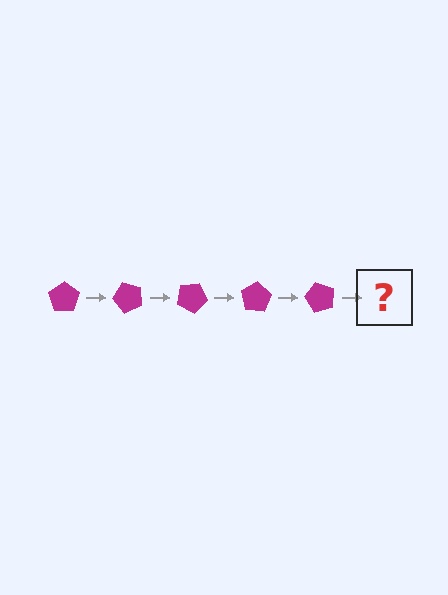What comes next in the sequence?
The next element should be a magenta pentagon rotated 250 degrees.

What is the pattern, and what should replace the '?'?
The pattern is that the pentagon rotates 50 degrees each step. The '?' should be a magenta pentagon rotated 250 degrees.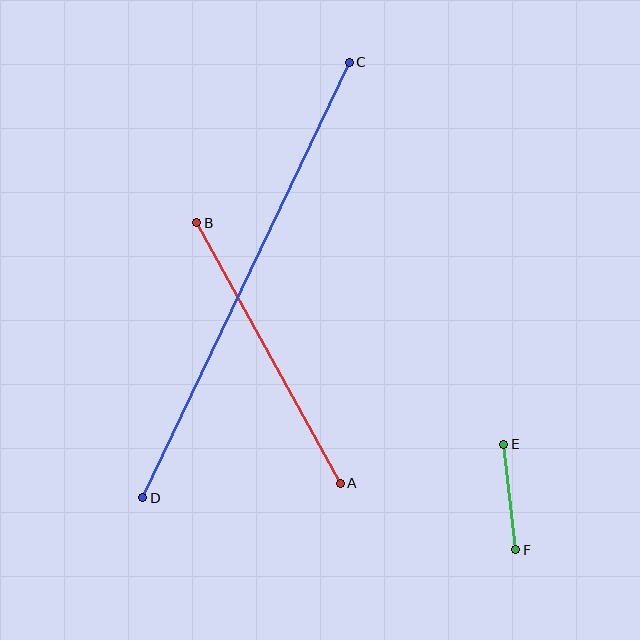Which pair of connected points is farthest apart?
Points C and D are farthest apart.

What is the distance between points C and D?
The distance is approximately 482 pixels.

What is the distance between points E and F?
The distance is approximately 107 pixels.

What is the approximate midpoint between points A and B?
The midpoint is at approximately (269, 353) pixels.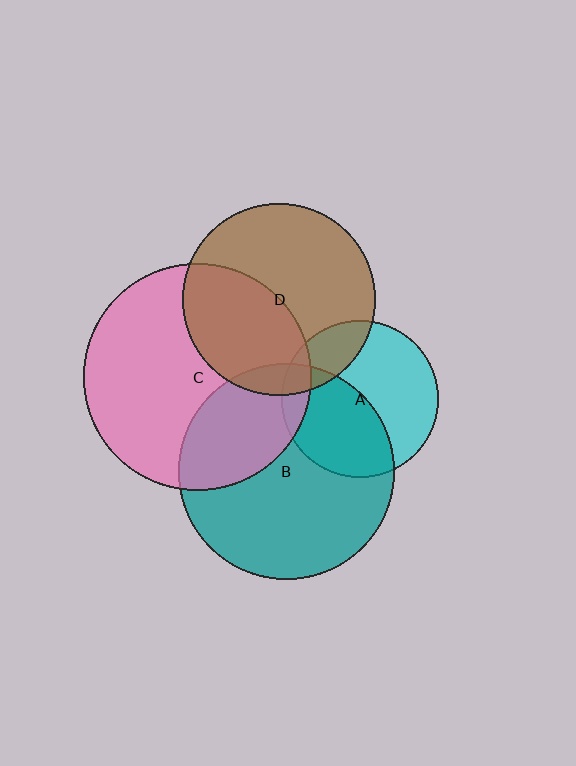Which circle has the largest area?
Circle C (pink).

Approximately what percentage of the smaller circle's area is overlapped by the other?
Approximately 20%.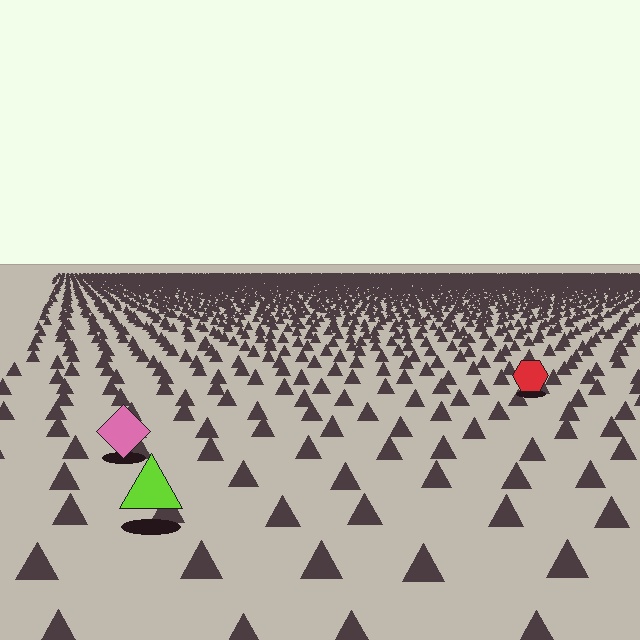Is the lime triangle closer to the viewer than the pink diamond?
Yes. The lime triangle is closer — you can tell from the texture gradient: the ground texture is coarser near it.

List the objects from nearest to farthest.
From nearest to farthest: the lime triangle, the pink diamond, the red hexagon.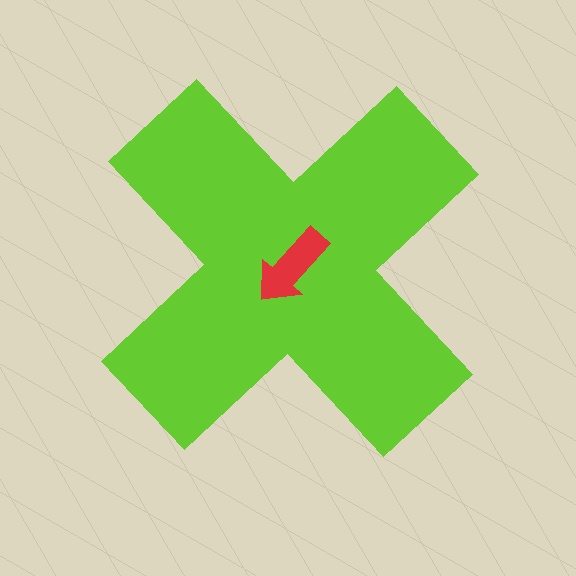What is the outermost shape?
The lime cross.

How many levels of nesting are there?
2.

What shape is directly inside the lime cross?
The red arrow.